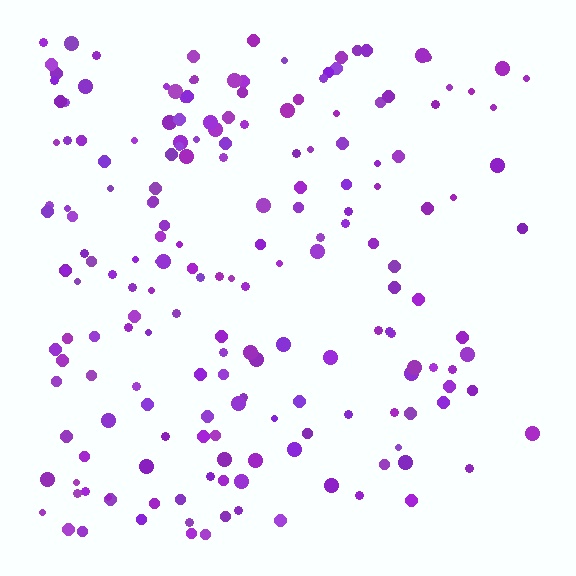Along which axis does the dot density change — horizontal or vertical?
Horizontal.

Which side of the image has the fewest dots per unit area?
The right.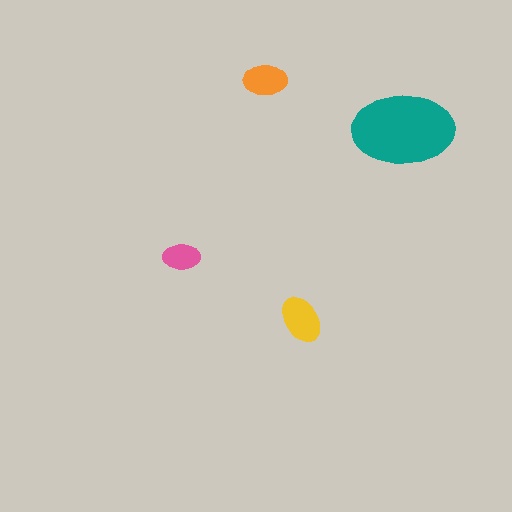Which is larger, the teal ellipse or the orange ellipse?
The teal one.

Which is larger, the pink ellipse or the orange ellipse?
The orange one.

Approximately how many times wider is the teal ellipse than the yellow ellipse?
About 2 times wider.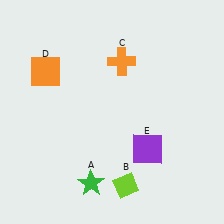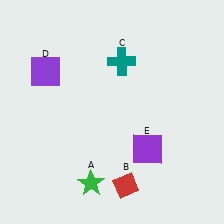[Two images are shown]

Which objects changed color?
B changed from lime to red. C changed from orange to teal. D changed from orange to purple.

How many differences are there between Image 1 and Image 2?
There are 3 differences between the two images.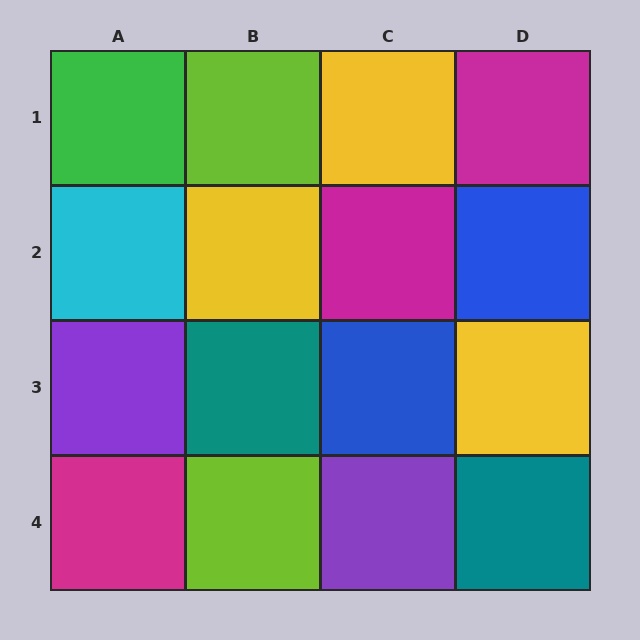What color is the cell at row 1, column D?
Magenta.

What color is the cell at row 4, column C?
Purple.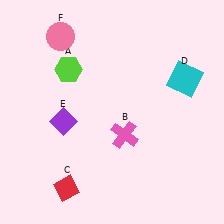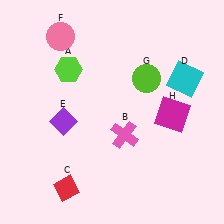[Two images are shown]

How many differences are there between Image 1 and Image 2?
There are 2 differences between the two images.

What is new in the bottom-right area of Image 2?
A magenta square (H) was added in the bottom-right area of Image 2.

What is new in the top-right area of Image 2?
A lime circle (G) was added in the top-right area of Image 2.